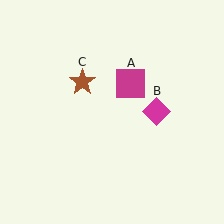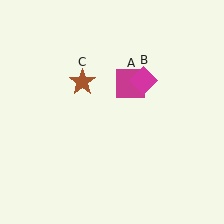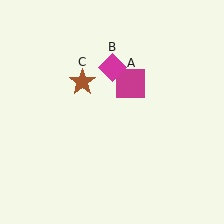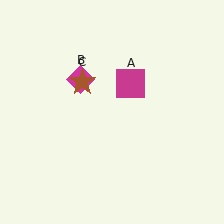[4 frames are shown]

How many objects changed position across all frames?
1 object changed position: magenta diamond (object B).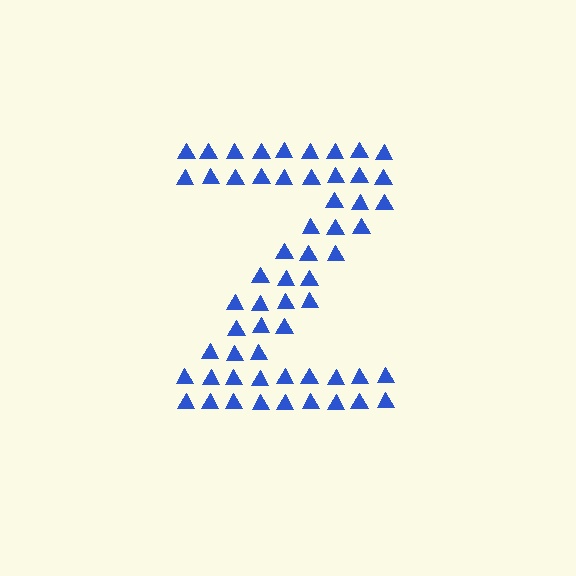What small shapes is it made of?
It is made of small triangles.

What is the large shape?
The large shape is the letter Z.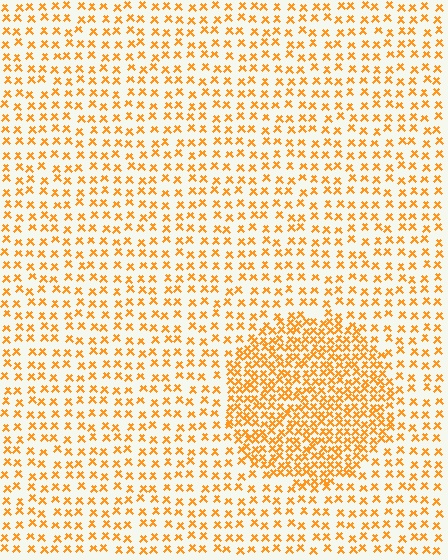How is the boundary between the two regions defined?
The boundary is defined by a change in element density (approximately 2.2x ratio). All elements are the same color, size, and shape.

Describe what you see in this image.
The image contains small orange elements arranged at two different densities. A circle-shaped region is visible where the elements are more densely packed than the surrounding area.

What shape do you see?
I see a circle.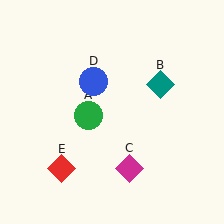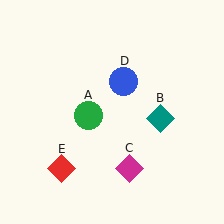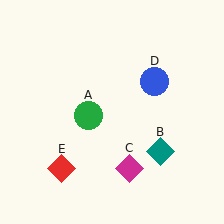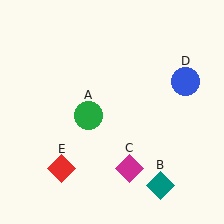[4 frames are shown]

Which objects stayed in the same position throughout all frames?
Green circle (object A) and magenta diamond (object C) and red diamond (object E) remained stationary.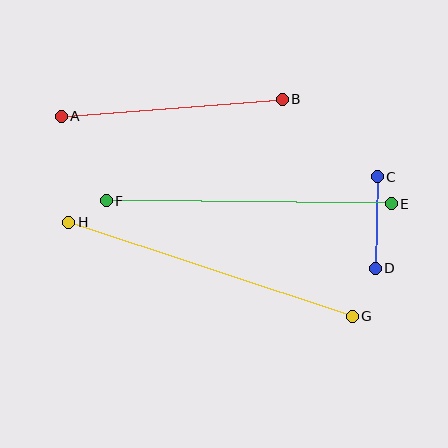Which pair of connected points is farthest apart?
Points G and H are farthest apart.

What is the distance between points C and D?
The distance is approximately 92 pixels.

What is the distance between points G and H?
The distance is approximately 299 pixels.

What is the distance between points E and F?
The distance is approximately 285 pixels.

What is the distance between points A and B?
The distance is approximately 222 pixels.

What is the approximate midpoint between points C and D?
The midpoint is at approximately (376, 223) pixels.